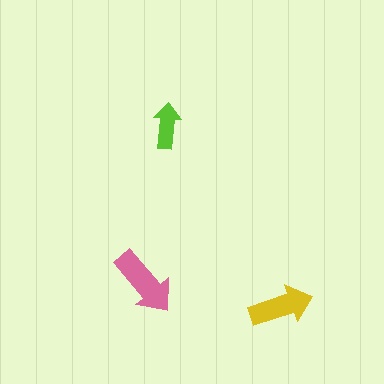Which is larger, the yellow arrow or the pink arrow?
The pink one.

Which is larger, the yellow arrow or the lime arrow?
The yellow one.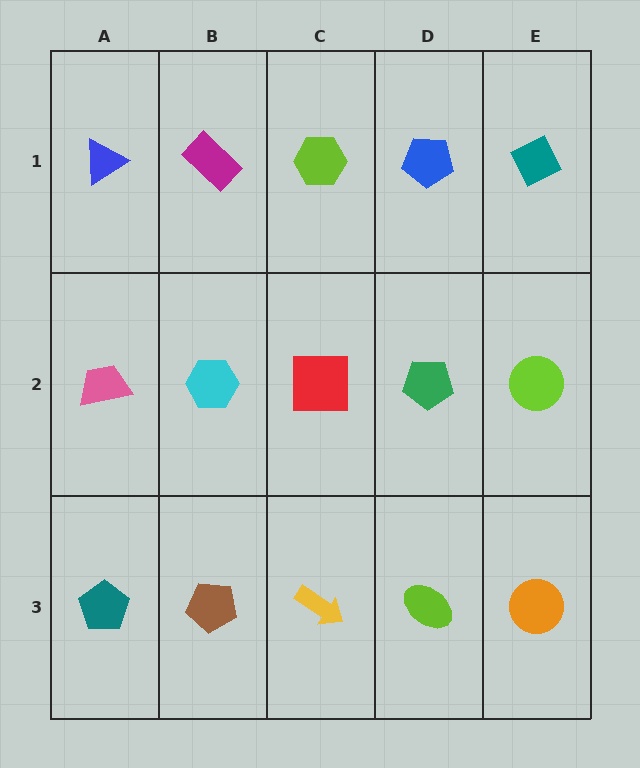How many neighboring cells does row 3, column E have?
2.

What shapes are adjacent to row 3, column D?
A green pentagon (row 2, column D), a yellow arrow (row 3, column C), an orange circle (row 3, column E).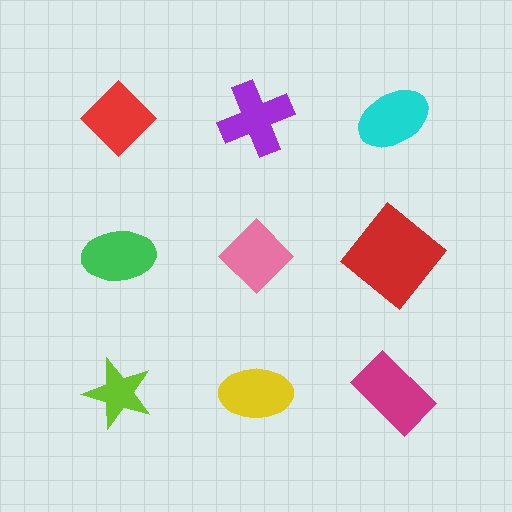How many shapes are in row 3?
3 shapes.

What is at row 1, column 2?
A purple cross.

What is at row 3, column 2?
A yellow ellipse.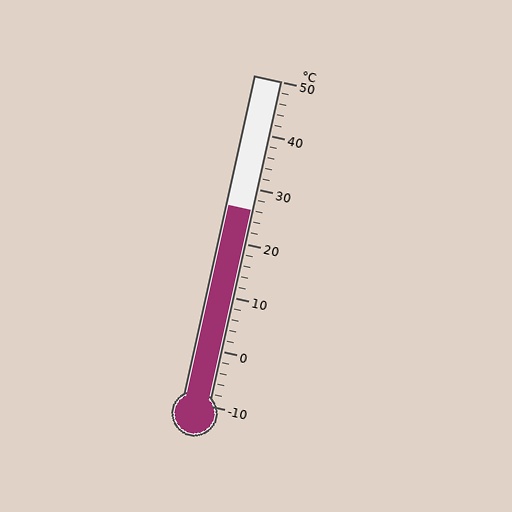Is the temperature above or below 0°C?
The temperature is above 0°C.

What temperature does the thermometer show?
The thermometer shows approximately 26°C.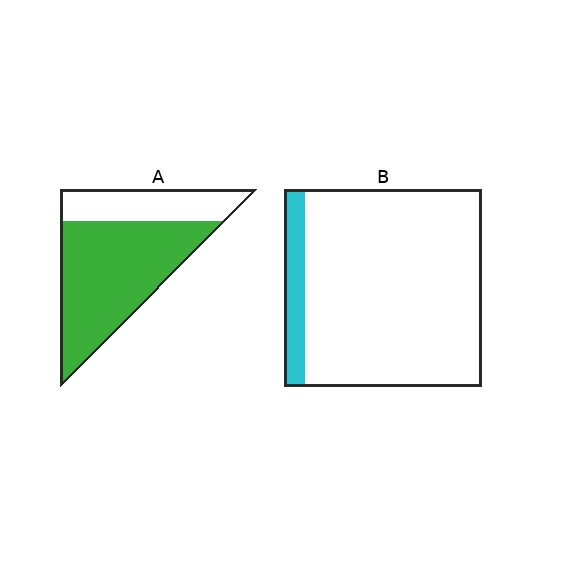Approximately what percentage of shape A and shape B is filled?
A is approximately 70% and B is approximately 10%.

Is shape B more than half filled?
No.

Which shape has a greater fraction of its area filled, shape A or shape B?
Shape A.